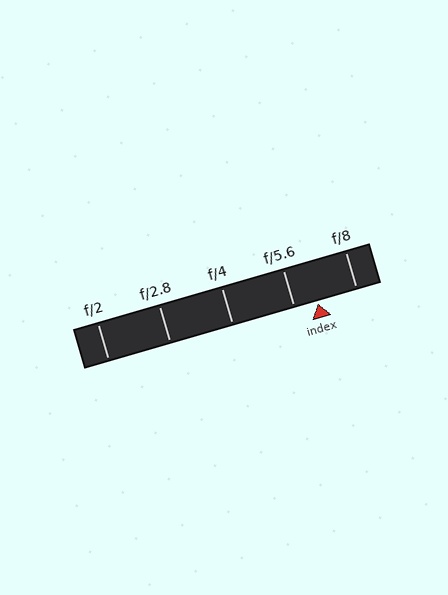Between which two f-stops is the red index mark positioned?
The index mark is between f/5.6 and f/8.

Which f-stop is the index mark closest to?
The index mark is closest to f/5.6.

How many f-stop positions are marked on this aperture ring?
There are 5 f-stop positions marked.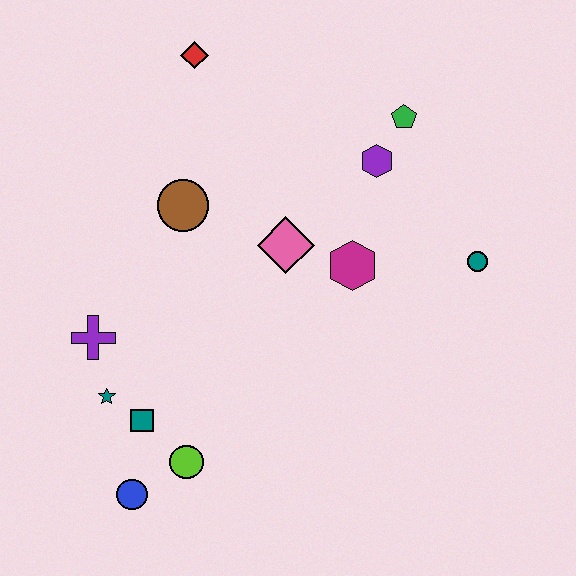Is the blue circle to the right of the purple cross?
Yes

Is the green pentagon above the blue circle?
Yes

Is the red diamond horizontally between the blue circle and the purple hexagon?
Yes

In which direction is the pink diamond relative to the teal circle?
The pink diamond is to the left of the teal circle.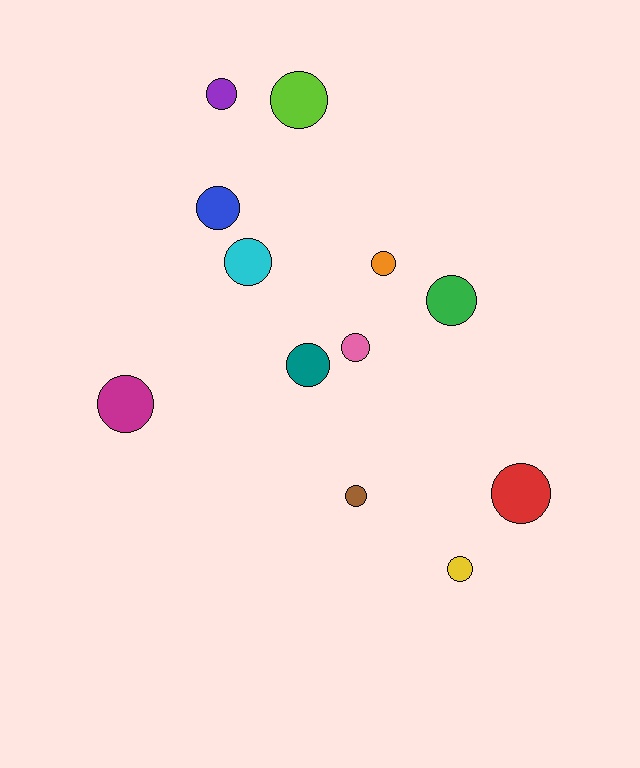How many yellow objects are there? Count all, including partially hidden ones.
There is 1 yellow object.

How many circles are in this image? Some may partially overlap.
There are 12 circles.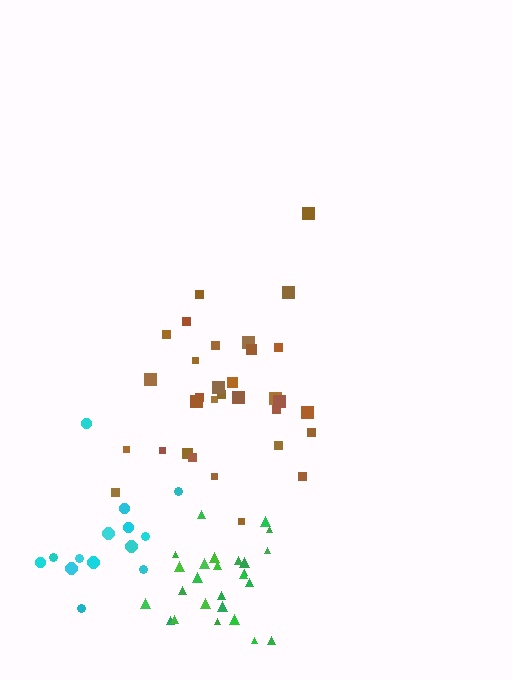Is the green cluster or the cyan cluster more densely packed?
Green.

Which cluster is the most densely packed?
Green.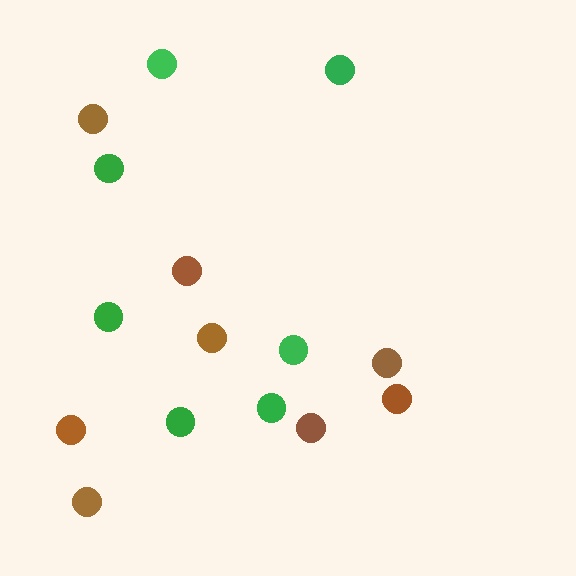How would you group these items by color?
There are 2 groups: one group of brown circles (8) and one group of green circles (7).